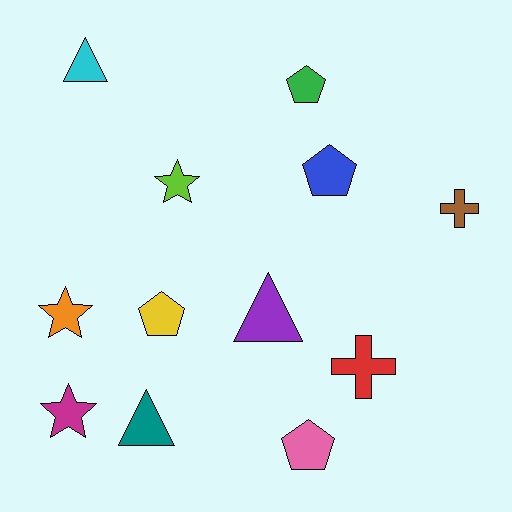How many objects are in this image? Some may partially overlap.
There are 12 objects.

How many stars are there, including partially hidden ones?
There are 3 stars.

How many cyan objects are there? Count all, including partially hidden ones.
There is 1 cyan object.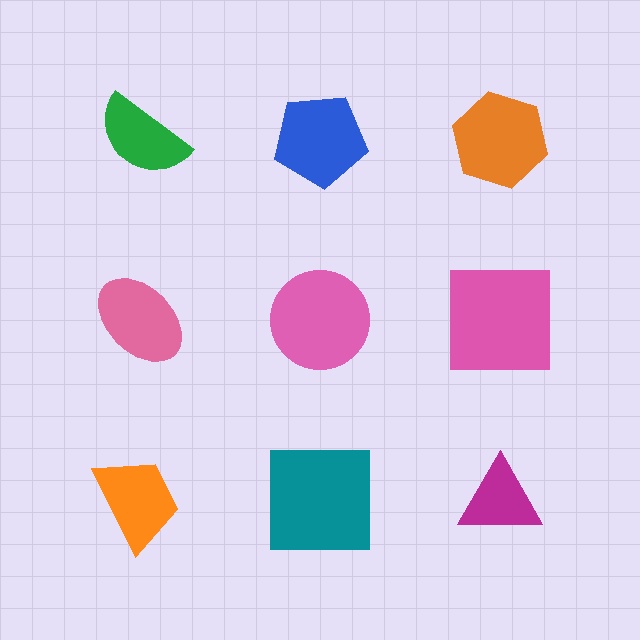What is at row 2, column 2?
A pink circle.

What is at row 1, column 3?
An orange hexagon.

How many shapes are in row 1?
3 shapes.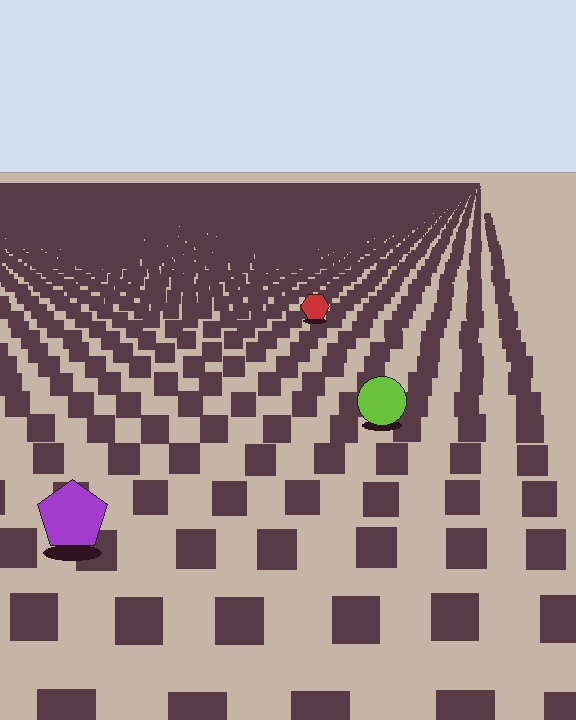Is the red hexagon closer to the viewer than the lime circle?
No. The lime circle is closer — you can tell from the texture gradient: the ground texture is coarser near it.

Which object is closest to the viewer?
The purple pentagon is closest. The texture marks near it are larger and more spread out.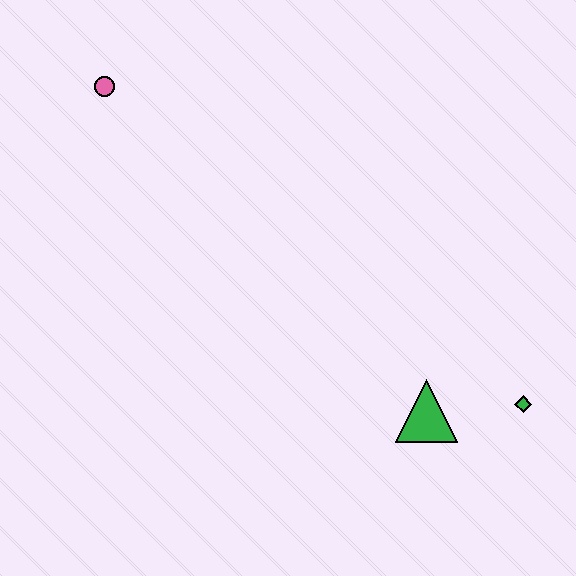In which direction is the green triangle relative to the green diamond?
The green triangle is to the left of the green diamond.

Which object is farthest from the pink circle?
The green diamond is farthest from the pink circle.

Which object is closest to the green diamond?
The green triangle is closest to the green diamond.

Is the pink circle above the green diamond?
Yes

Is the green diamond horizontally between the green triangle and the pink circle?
No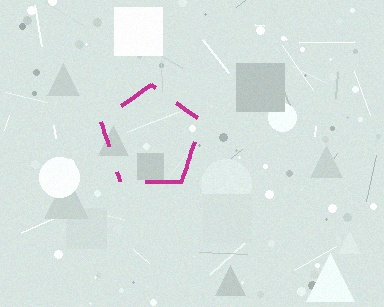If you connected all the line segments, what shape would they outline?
They would outline a pentagon.